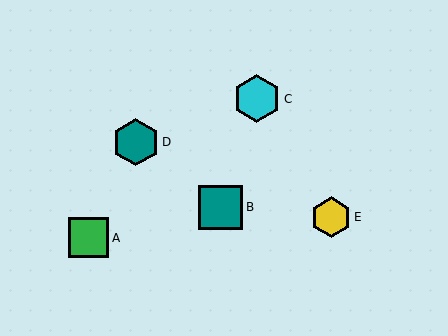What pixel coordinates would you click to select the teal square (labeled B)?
Click at (221, 207) to select the teal square B.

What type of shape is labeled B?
Shape B is a teal square.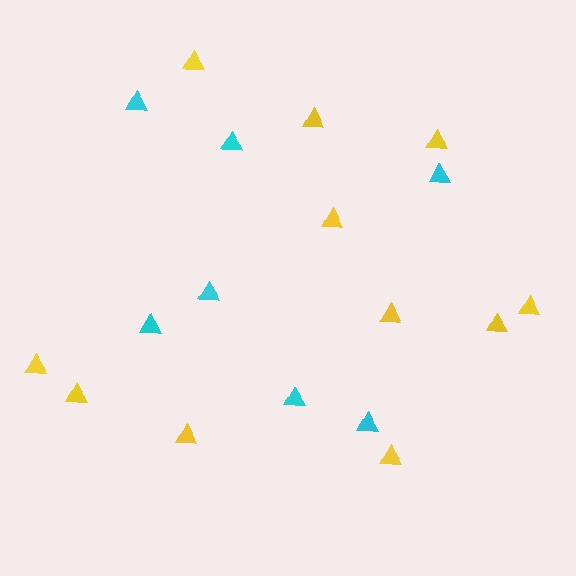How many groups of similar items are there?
There are 2 groups: one group of yellow triangles (11) and one group of cyan triangles (7).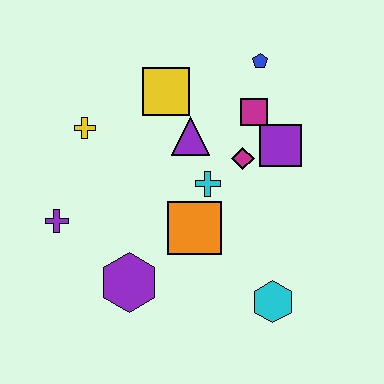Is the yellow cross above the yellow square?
No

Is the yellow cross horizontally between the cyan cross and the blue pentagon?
No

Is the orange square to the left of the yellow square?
No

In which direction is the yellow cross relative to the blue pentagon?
The yellow cross is to the left of the blue pentagon.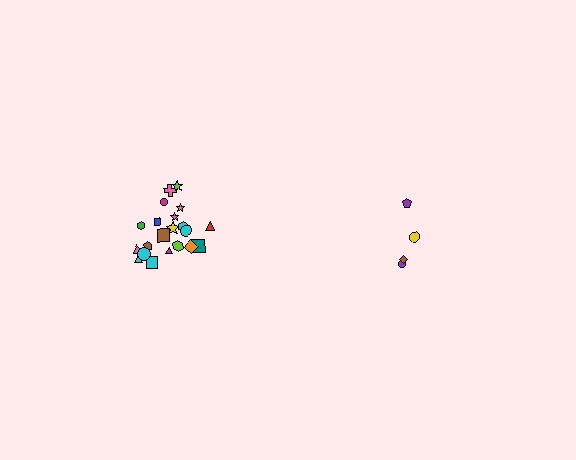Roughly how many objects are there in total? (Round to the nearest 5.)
Roughly 25 objects in total.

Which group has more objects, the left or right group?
The left group.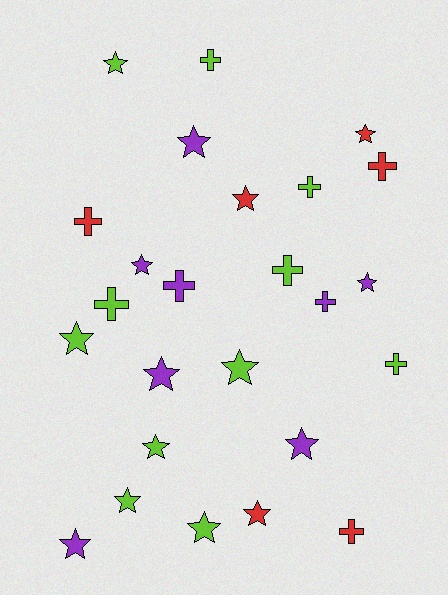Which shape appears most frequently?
Star, with 15 objects.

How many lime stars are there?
There are 6 lime stars.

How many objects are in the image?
There are 25 objects.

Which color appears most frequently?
Lime, with 11 objects.